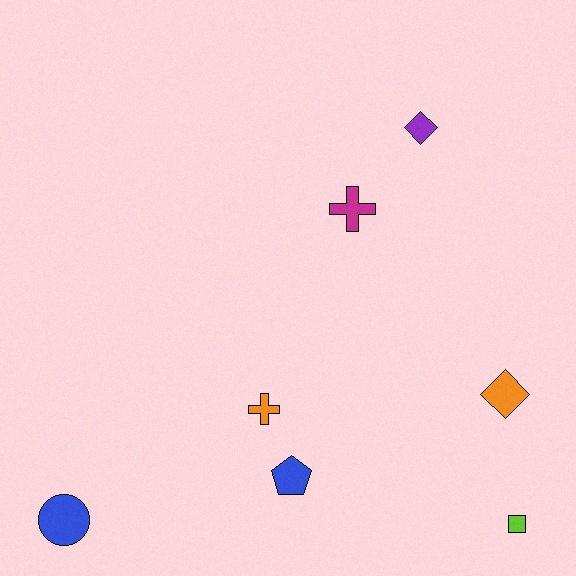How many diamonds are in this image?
There are 2 diamonds.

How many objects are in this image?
There are 7 objects.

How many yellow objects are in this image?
There are no yellow objects.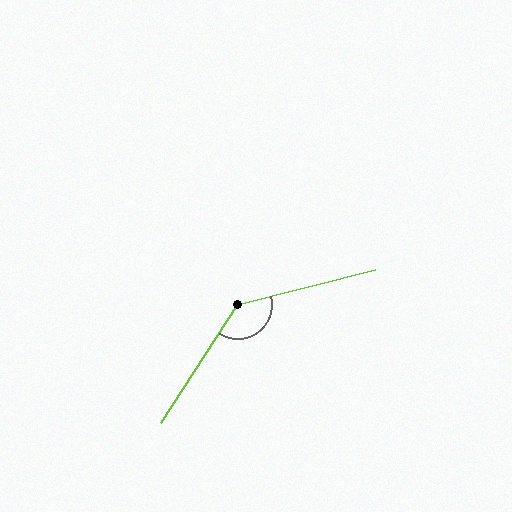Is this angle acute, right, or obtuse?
It is obtuse.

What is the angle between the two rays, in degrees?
Approximately 137 degrees.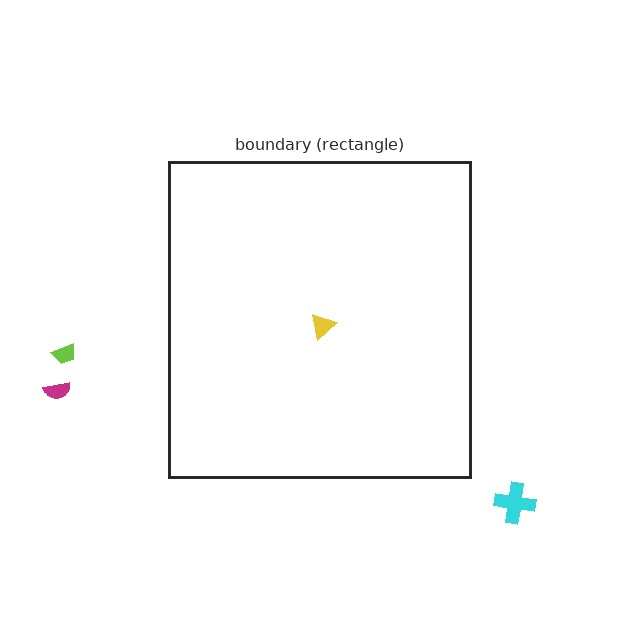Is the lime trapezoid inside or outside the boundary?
Outside.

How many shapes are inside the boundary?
1 inside, 3 outside.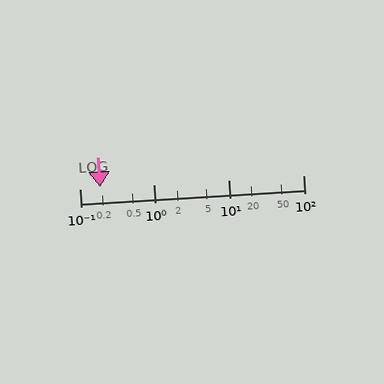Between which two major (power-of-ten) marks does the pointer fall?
The pointer is between 0.1 and 1.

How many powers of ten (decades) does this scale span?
The scale spans 3 decades, from 0.1 to 100.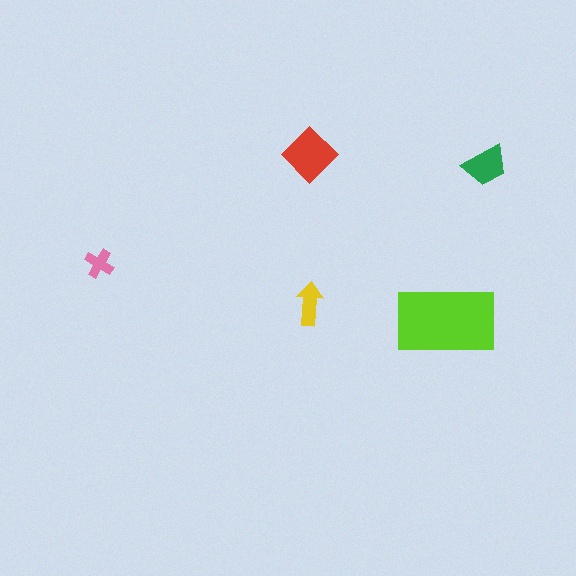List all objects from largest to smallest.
The lime rectangle, the red diamond, the green trapezoid, the yellow arrow, the pink cross.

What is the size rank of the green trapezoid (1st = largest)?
3rd.